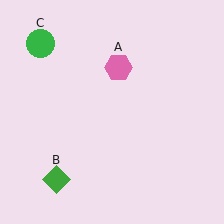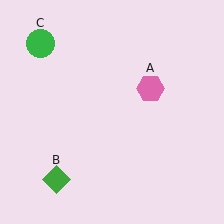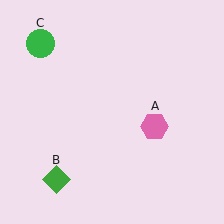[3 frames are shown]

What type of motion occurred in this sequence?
The pink hexagon (object A) rotated clockwise around the center of the scene.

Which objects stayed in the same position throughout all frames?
Green diamond (object B) and green circle (object C) remained stationary.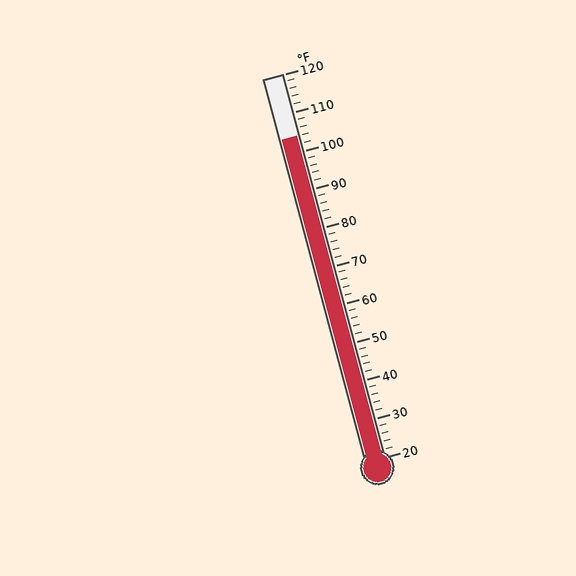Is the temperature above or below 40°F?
The temperature is above 40°F.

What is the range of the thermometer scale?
The thermometer scale ranges from 20°F to 120°F.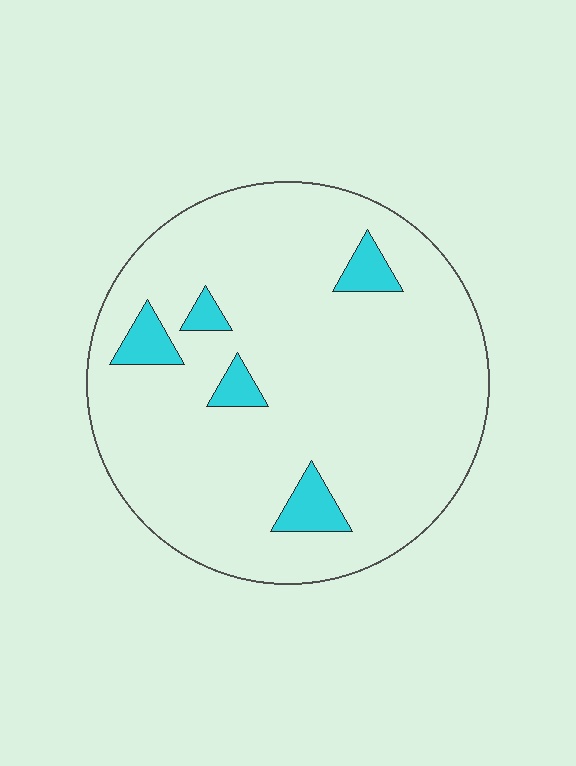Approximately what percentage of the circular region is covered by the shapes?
Approximately 10%.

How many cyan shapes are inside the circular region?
5.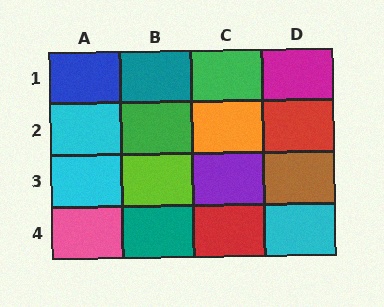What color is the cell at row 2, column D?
Red.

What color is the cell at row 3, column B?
Lime.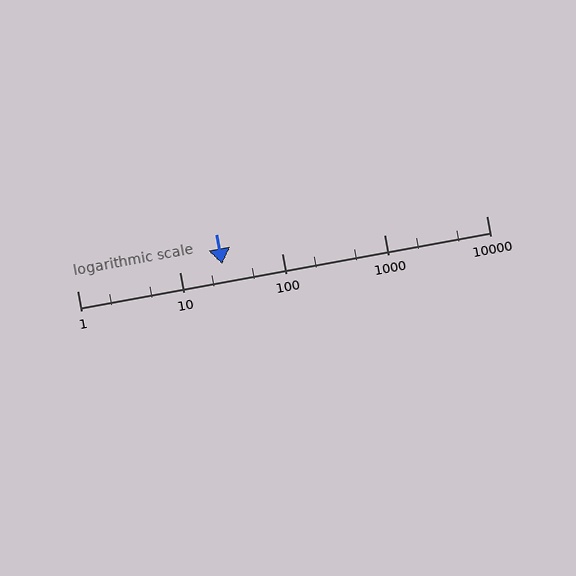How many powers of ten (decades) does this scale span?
The scale spans 4 decades, from 1 to 10000.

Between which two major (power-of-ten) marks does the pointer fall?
The pointer is between 10 and 100.